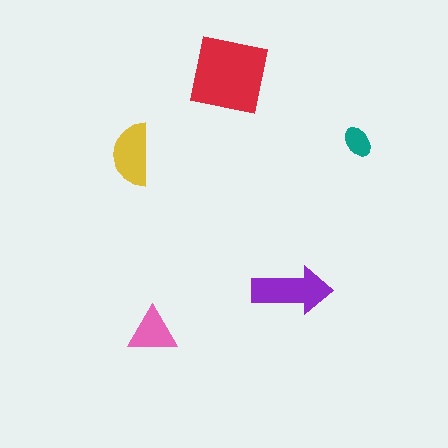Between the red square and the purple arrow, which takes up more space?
The red square.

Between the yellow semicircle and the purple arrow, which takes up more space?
The purple arrow.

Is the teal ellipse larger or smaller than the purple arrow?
Smaller.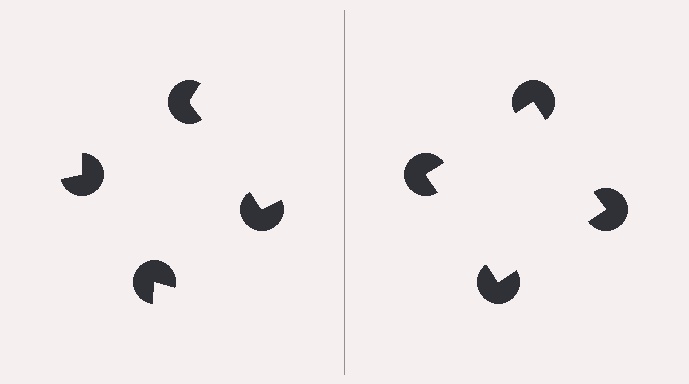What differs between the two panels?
The pac-man discs are positioned identically on both sides; only the wedge orientations differ. On the right they align to a square; on the left they are misaligned.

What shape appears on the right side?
An illusory square.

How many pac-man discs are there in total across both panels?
8 — 4 on each side.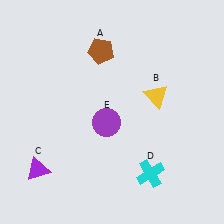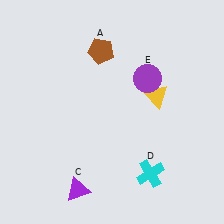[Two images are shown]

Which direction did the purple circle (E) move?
The purple circle (E) moved up.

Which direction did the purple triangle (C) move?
The purple triangle (C) moved right.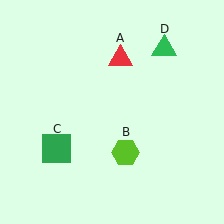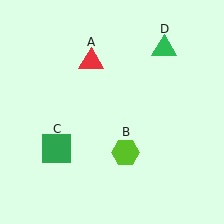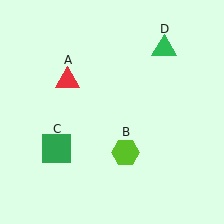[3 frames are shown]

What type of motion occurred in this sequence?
The red triangle (object A) rotated counterclockwise around the center of the scene.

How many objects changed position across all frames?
1 object changed position: red triangle (object A).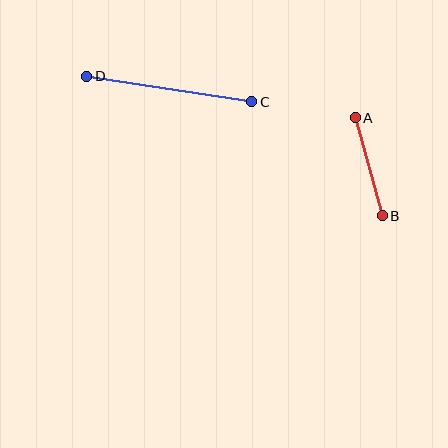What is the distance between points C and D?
The distance is approximately 167 pixels.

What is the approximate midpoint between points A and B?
The midpoint is at approximately (369, 167) pixels.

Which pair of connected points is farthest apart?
Points C and D are farthest apart.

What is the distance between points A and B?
The distance is approximately 102 pixels.